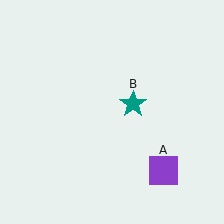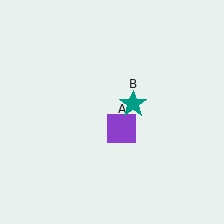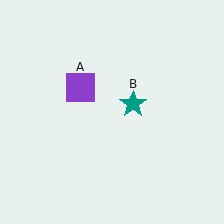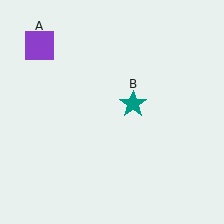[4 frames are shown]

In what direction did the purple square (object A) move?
The purple square (object A) moved up and to the left.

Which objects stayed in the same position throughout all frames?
Teal star (object B) remained stationary.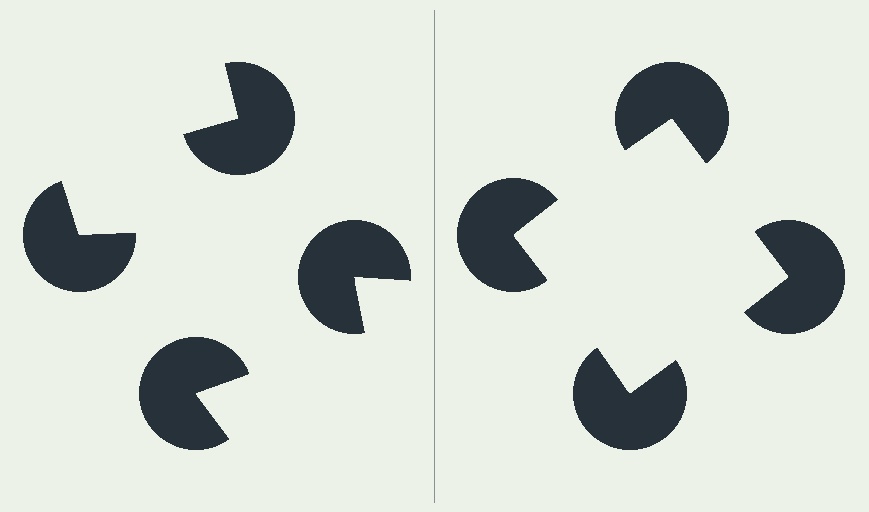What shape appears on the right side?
An illusory square.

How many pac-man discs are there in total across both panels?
8 — 4 on each side.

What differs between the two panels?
The pac-man discs are positioned identically on both sides; only the wedge orientations differ. On the right they align to a square; on the left they are misaligned.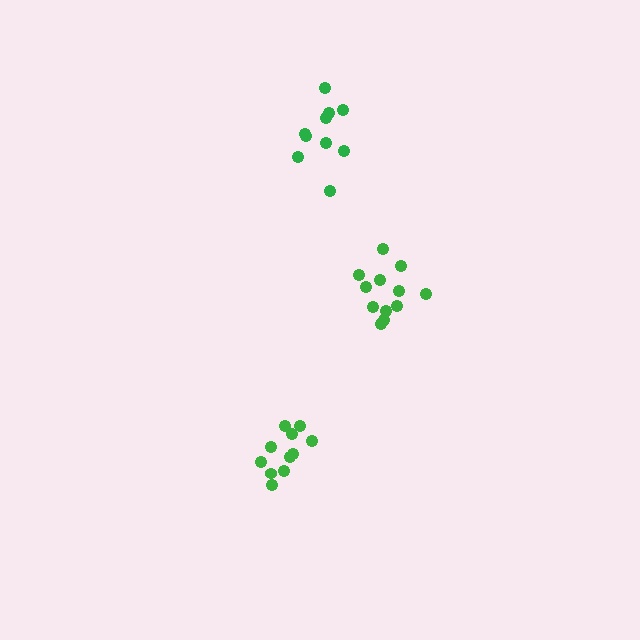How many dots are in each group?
Group 1: 11 dots, Group 2: 12 dots, Group 3: 10 dots (33 total).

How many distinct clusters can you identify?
There are 3 distinct clusters.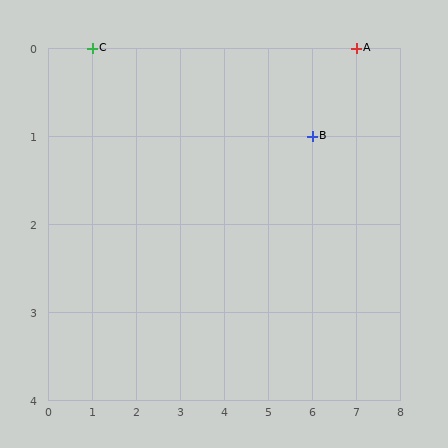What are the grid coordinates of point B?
Point B is at grid coordinates (6, 1).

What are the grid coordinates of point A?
Point A is at grid coordinates (7, 0).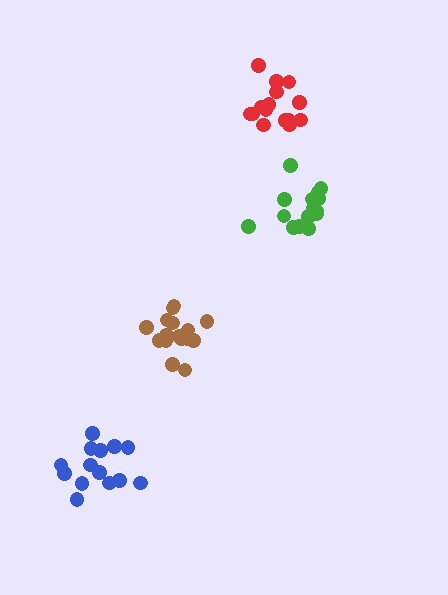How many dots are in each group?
Group 1: 17 dots, Group 2: 15 dots, Group 3: 15 dots, Group 4: 14 dots (61 total).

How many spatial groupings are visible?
There are 4 spatial groupings.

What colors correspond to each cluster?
The clusters are colored: brown, red, green, blue.